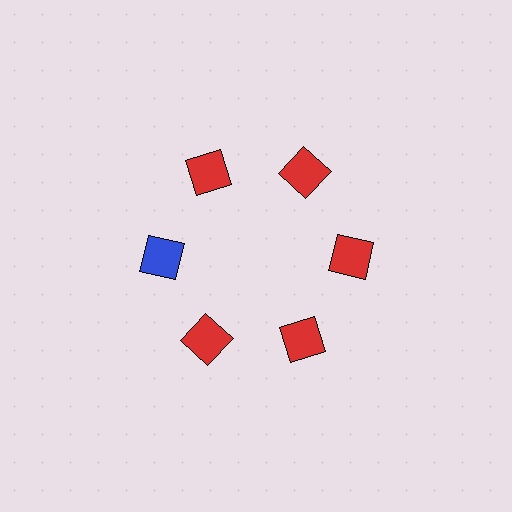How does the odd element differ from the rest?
It has a different color: blue instead of red.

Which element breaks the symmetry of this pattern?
The blue square at roughly the 9 o'clock position breaks the symmetry. All other shapes are red squares.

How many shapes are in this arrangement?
There are 6 shapes arranged in a ring pattern.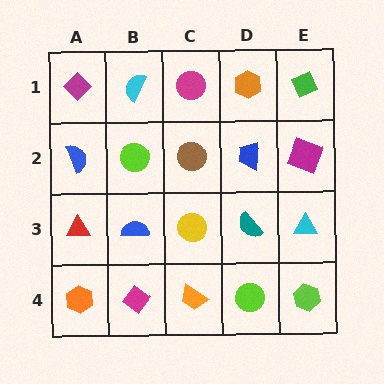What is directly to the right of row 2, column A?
A lime circle.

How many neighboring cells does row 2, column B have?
4.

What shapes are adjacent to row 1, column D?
A blue trapezoid (row 2, column D), a magenta circle (row 1, column C), a green diamond (row 1, column E).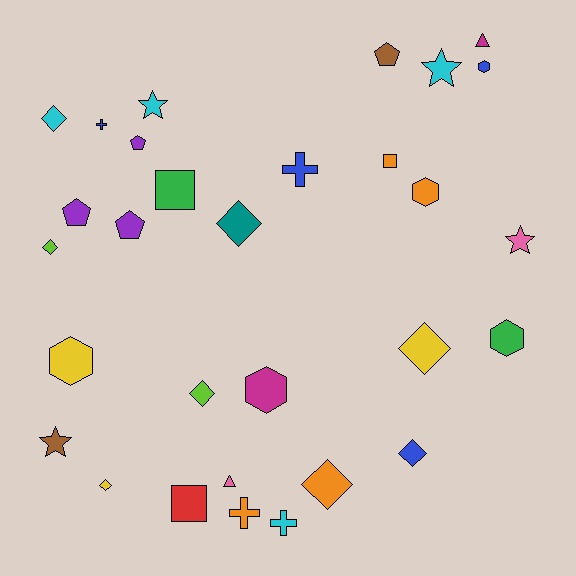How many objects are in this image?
There are 30 objects.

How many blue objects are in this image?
There are 4 blue objects.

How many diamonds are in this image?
There are 8 diamonds.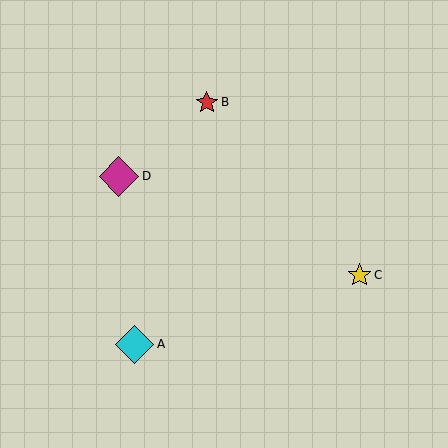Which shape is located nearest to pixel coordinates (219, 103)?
The red star (labeled B) at (207, 102) is nearest to that location.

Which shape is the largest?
The magenta diamond (labeled D) is the largest.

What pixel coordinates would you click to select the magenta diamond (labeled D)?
Click at (119, 176) to select the magenta diamond D.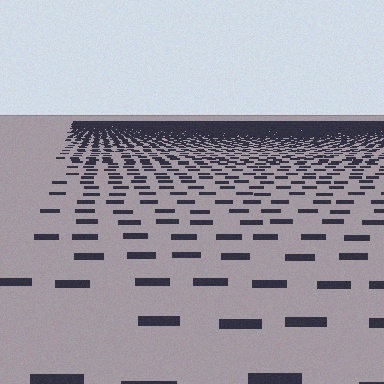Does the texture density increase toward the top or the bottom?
Density increases toward the top.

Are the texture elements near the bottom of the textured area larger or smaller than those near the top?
Larger. Near the bottom, elements are closer to the viewer and appear at a bigger on-screen size.